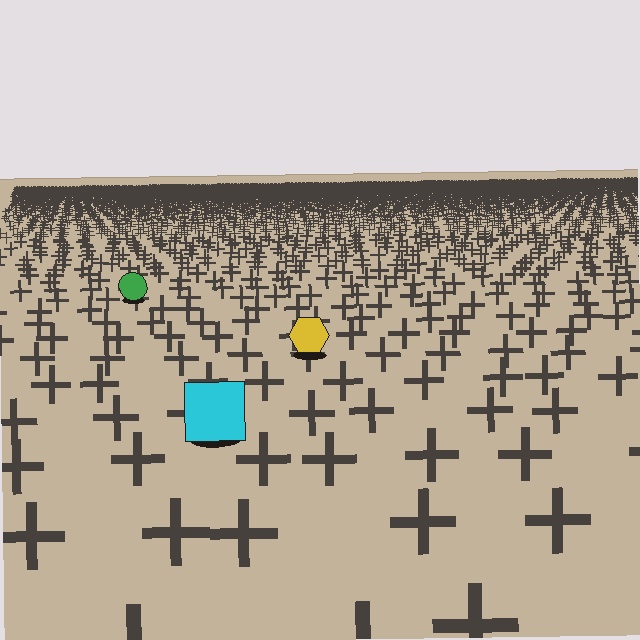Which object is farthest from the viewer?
The green circle is farthest from the viewer. It appears smaller and the ground texture around it is denser.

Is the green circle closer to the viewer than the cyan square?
No. The cyan square is closer — you can tell from the texture gradient: the ground texture is coarser near it.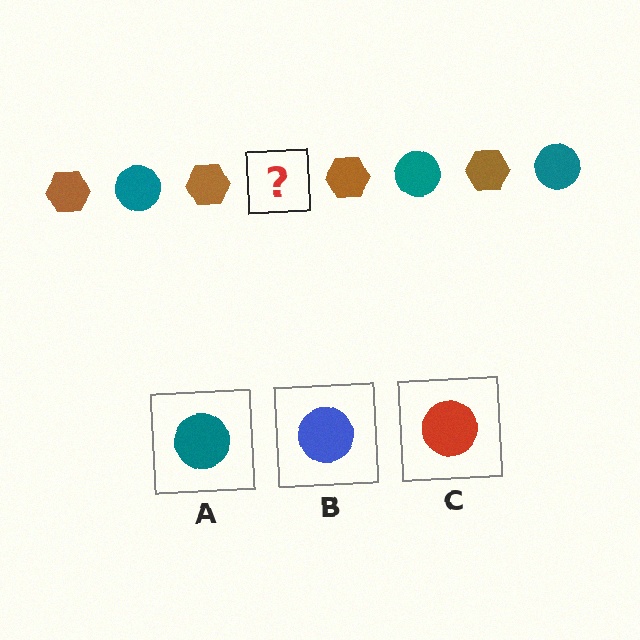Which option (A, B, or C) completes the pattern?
A.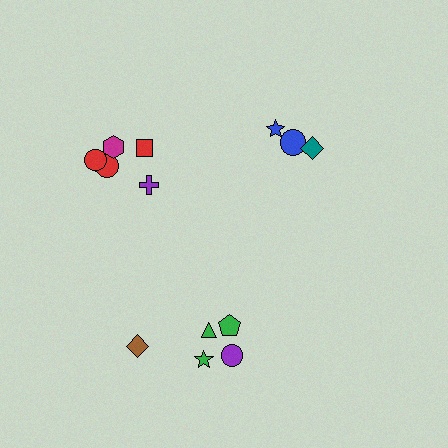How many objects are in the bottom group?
There are 5 objects.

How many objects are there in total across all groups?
There are 14 objects.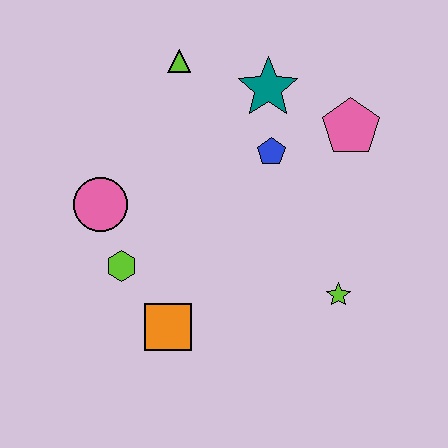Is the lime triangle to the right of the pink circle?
Yes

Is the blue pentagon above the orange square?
Yes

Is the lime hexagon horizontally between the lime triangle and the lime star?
No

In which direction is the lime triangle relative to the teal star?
The lime triangle is to the left of the teal star.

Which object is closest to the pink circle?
The lime hexagon is closest to the pink circle.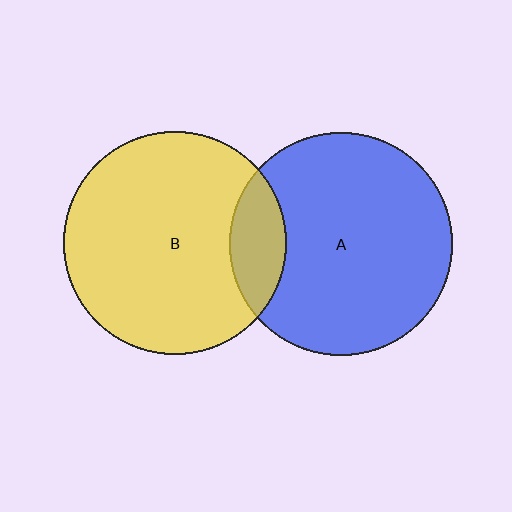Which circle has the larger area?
Circle A (blue).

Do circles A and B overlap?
Yes.